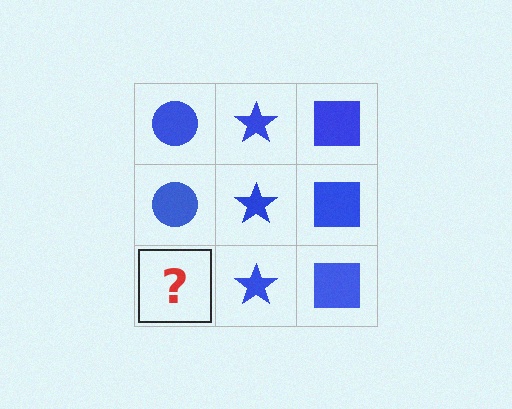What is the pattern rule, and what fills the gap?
The rule is that each column has a consistent shape. The gap should be filled with a blue circle.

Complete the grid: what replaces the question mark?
The question mark should be replaced with a blue circle.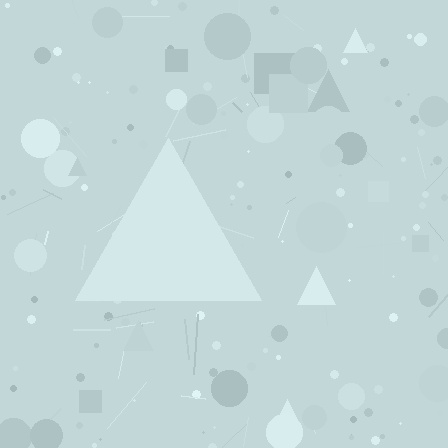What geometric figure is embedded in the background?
A triangle is embedded in the background.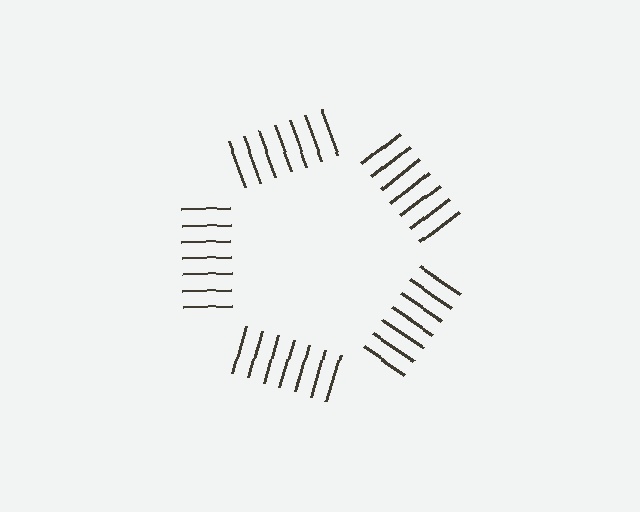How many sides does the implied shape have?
5 sides — the line-ends trace a pentagon.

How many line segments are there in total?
35 — 7 along each of the 5 edges.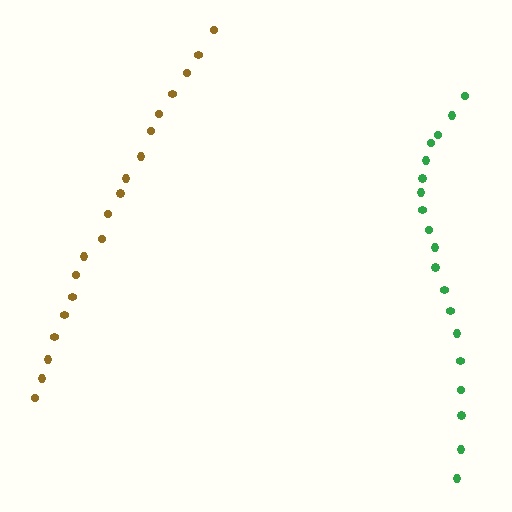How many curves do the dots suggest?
There are 2 distinct paths.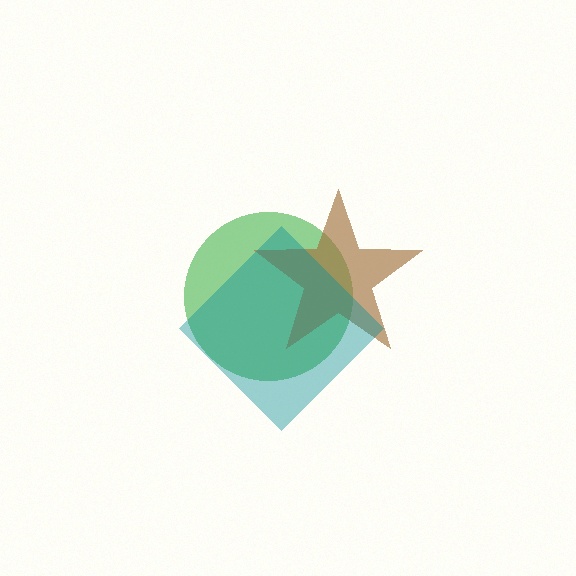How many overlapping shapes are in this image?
There are 3 overlapping shapes in the image.